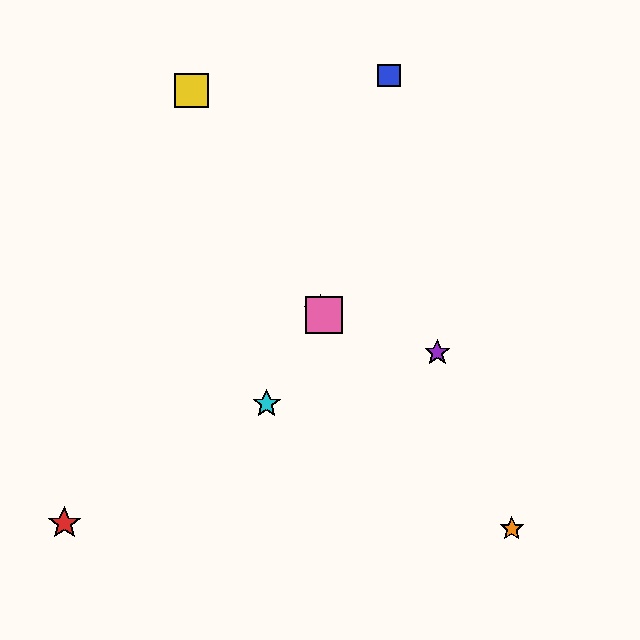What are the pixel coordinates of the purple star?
The purple star is at (437, 353).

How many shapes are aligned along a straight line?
3 shapes (the green star, the orange star, the pink square) are aligned along a straight line.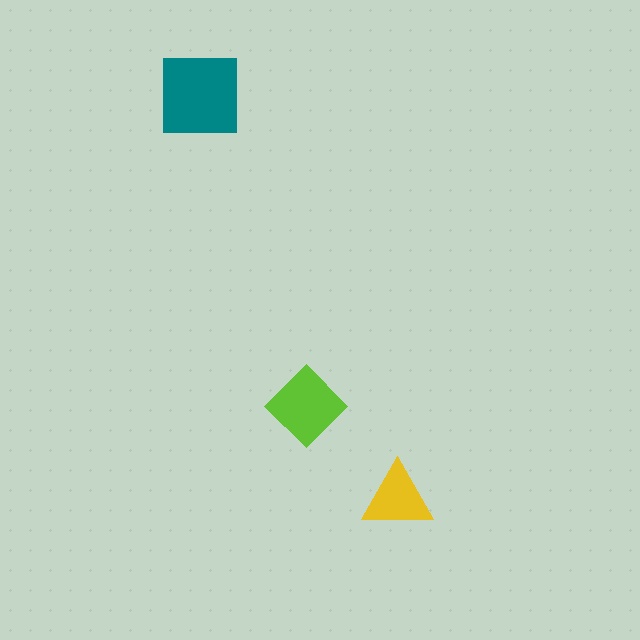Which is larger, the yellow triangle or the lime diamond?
The lime diamond.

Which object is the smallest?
The yellow triangle.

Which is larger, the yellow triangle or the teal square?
The teal square.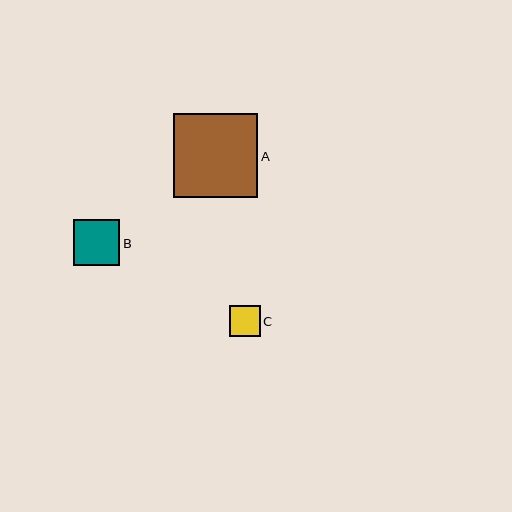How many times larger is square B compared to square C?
Square B is approximately 1.5 times the size of square C.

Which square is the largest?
Square A is the largest with a size of approximately 84 pixels.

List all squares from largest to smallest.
From largest to smallest: A, B, C.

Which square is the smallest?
Square C is the smallest with a size of approximately 31 pixels.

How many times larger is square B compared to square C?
Square B is approximately 1.5 times the size of square C.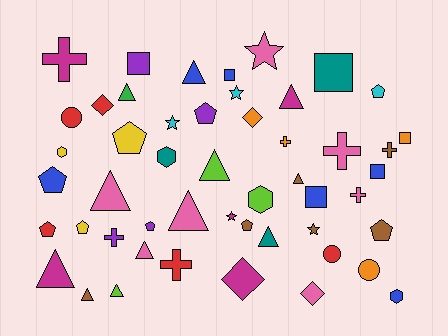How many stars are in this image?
There are 5 stars.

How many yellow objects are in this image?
There are 3 yellow objects.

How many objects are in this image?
There are 50 objects.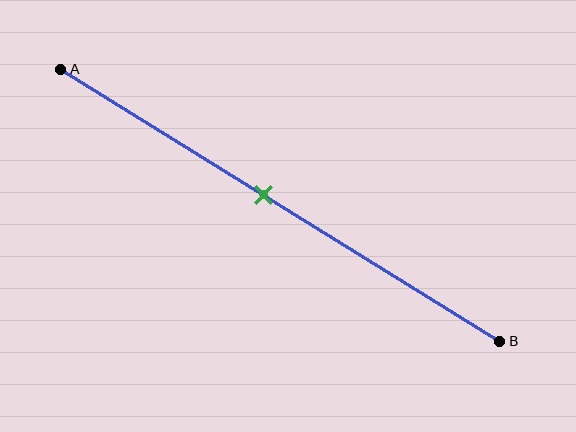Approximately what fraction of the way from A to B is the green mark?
The green mark is approximately 45% of the way from A to B.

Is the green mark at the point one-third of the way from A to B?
No, the mark is at about 45% from A, not at the 33% one-third point.